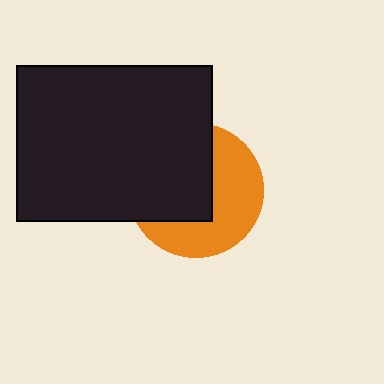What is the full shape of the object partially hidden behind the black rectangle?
The partially hidden object is an orange circle.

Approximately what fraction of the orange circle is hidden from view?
Roughly 51% of the orange circle is hidden behind the black rectangle.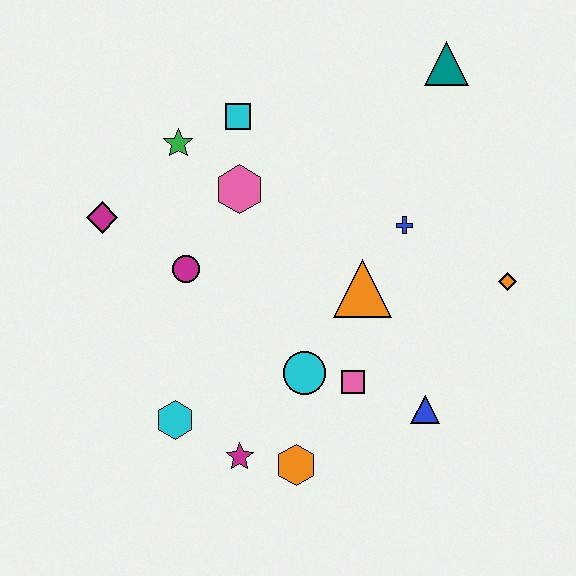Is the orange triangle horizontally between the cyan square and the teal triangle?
Yes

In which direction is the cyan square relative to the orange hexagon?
The cyan square is above the orange hexagon.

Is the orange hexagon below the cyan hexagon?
Yes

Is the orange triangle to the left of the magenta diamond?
No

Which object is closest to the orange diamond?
The blue cross is closest to the orange diamond.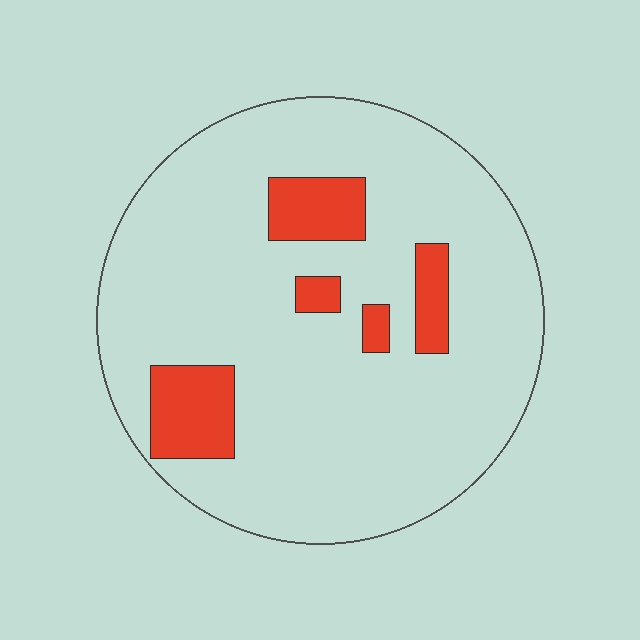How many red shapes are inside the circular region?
5.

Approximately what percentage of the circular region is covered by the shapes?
Approximately 15%.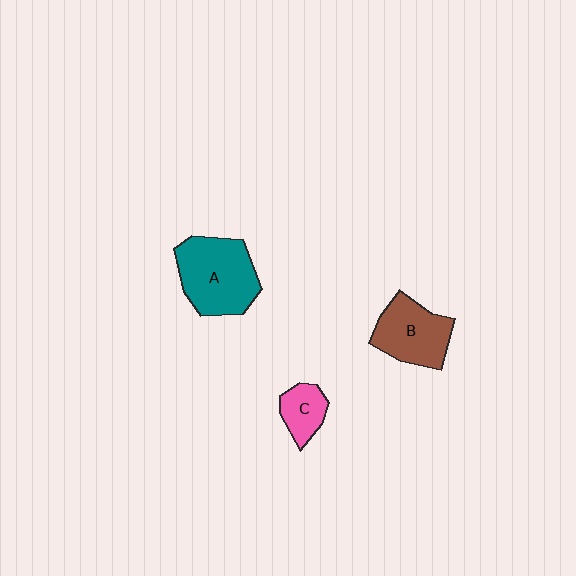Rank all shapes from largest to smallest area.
From largest to smallest: A (teal), B (brown), C (pink).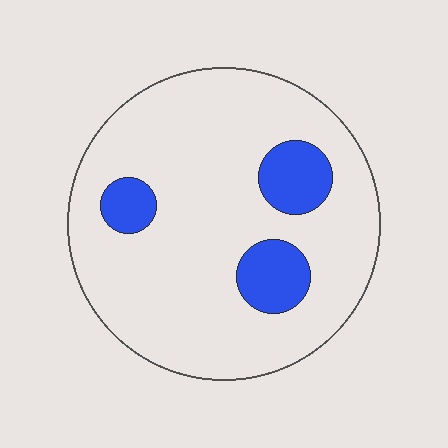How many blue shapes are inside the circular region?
3.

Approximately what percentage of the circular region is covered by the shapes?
Approximately 15%.